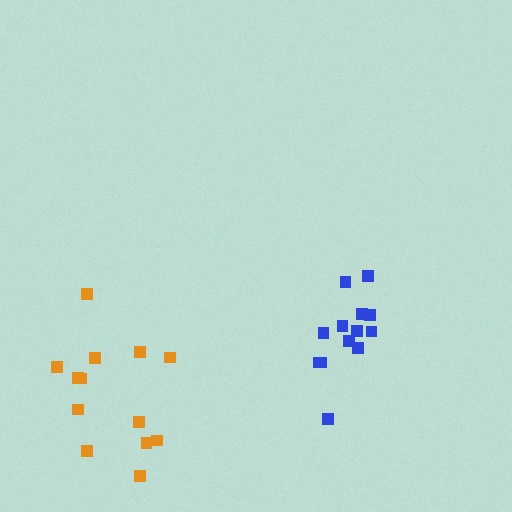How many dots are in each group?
Group 1: 13 dots, Group 2: 13 dots (26 total).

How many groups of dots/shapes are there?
There are 2 groups.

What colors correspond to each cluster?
The clusters are colored: orange, blue.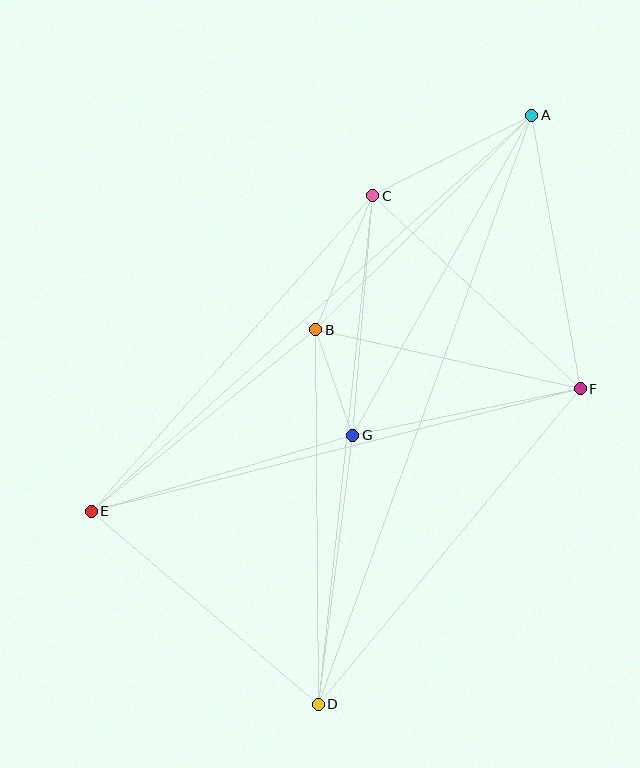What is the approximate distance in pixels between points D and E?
The distance between D and E is approximately 298 pixels.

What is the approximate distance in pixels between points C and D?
The distance between C and D is approximately 512 pixels.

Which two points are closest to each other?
Points B and G are closest to each other.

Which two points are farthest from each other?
Points A and D are farthest from each other.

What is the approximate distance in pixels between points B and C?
The distance between B and C is approximately 146 pixels.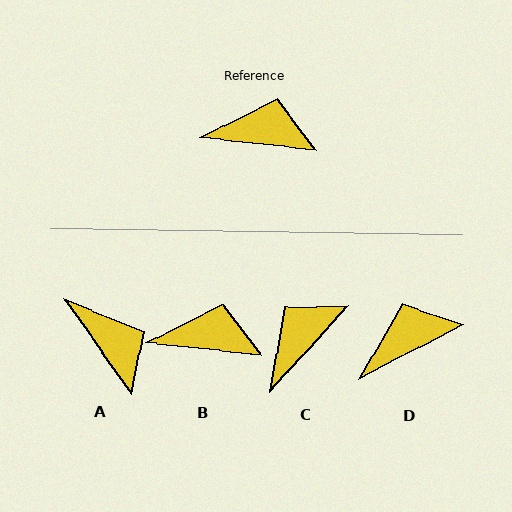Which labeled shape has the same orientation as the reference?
B.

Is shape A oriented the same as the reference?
No, it is off by about 49 degrees.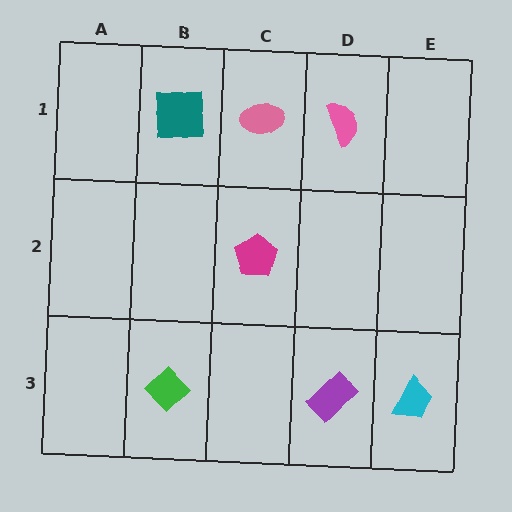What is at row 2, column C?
A magenta pentagon.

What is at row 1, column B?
A teal square.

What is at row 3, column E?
A cyan trapezoid.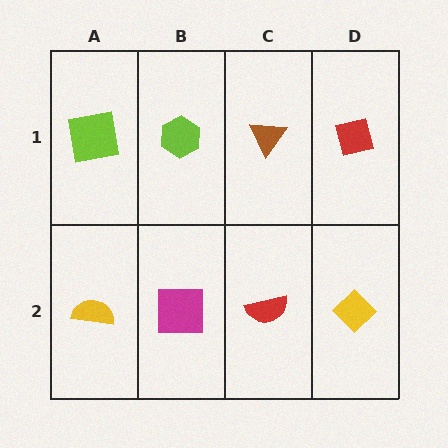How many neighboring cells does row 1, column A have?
2.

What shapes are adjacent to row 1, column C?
A red semicircle (row 2, column C), a lime hexagon (row 1, column B), a red square (row 1, column D).